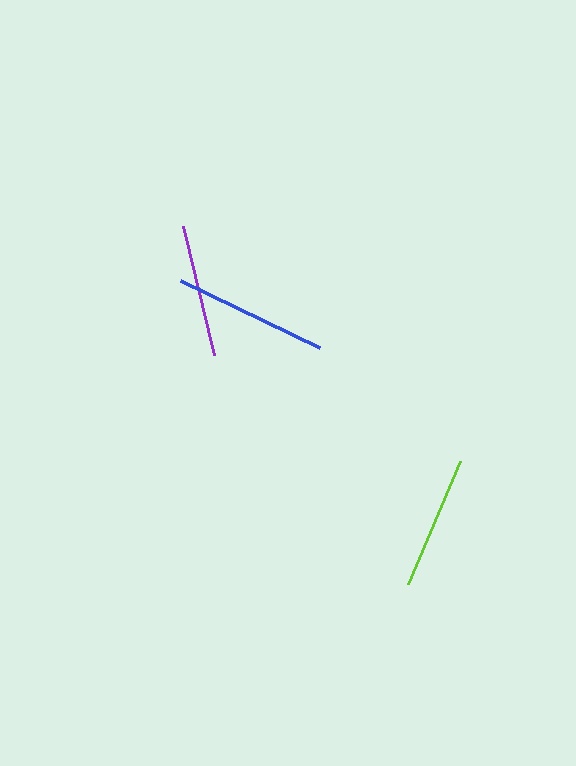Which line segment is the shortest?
The purple line is the shortest at approximately 132 pixels.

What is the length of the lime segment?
The lime segment is approximately 133 pixels long.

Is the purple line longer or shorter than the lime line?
The lime line is longer than the purple line.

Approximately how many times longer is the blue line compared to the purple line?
The blue line is approximately 1.2 times the length of the purple line.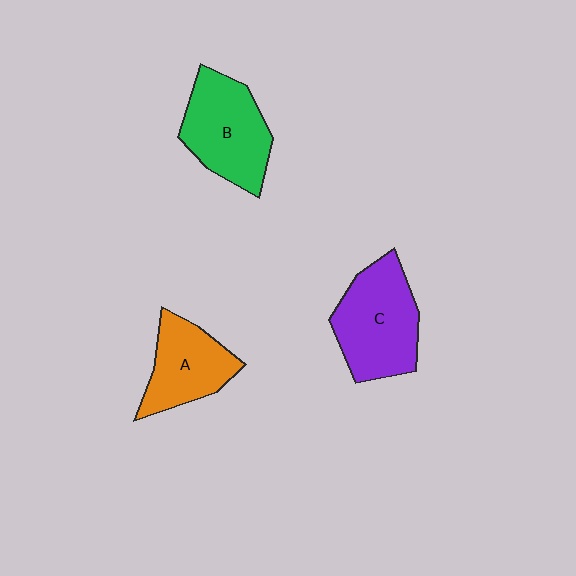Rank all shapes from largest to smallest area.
From largest to smallest: C (purple), B (green), A (orange).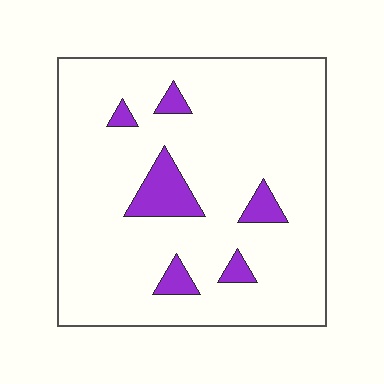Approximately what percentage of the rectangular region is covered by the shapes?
Approximately 10%.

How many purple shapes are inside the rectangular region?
6.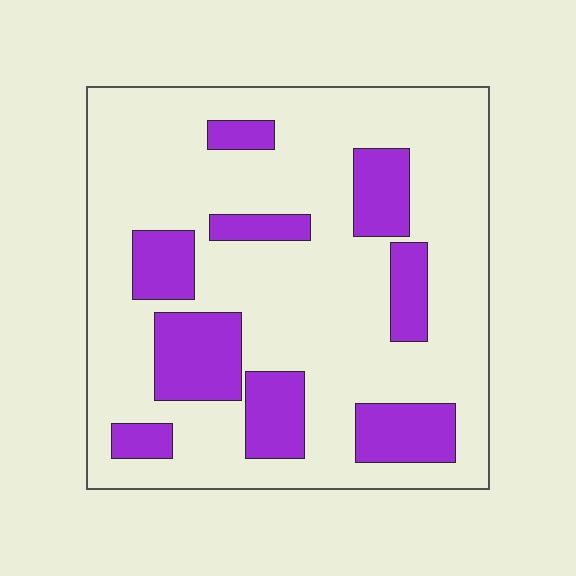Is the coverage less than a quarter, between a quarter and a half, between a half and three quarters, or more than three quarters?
Less than a quarter.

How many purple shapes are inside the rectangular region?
9.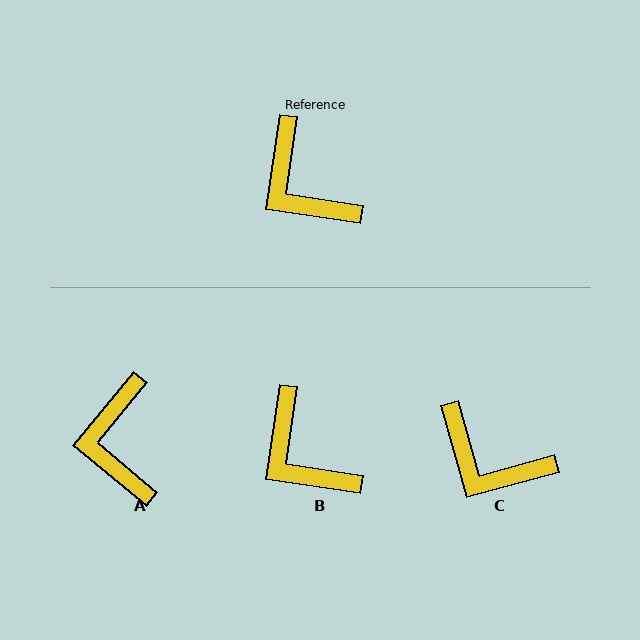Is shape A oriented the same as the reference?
No, it is off by about 31 degrees.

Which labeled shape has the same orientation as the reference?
B.